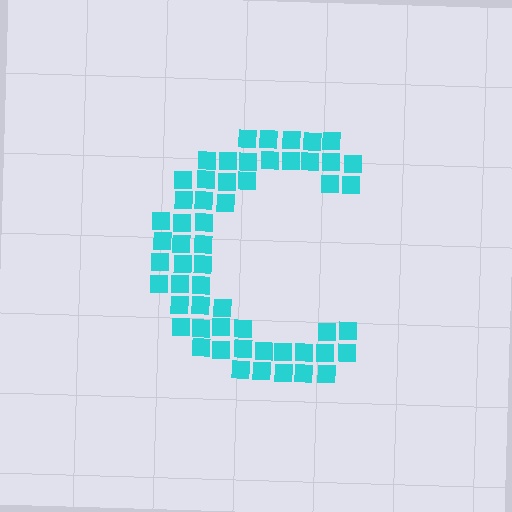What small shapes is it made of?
It is made of small squares.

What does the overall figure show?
The overall figure shows the letter C.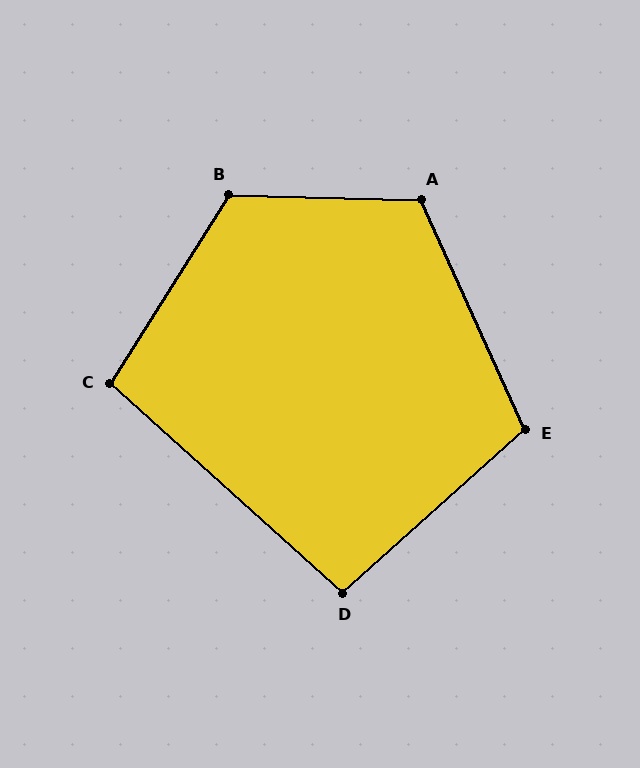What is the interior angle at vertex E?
Approximately 107 degrees (obtuse).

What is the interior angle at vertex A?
Approximately 116 degrees (obtuse).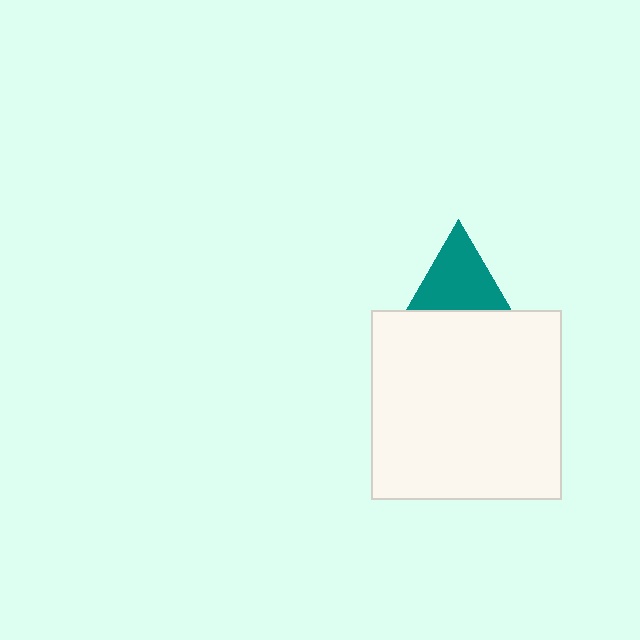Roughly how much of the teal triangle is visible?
About half of it is visible (roughly 57%).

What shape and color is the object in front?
The object in front is a white square.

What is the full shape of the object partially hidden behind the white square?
The partially hidden object is a teal triangle.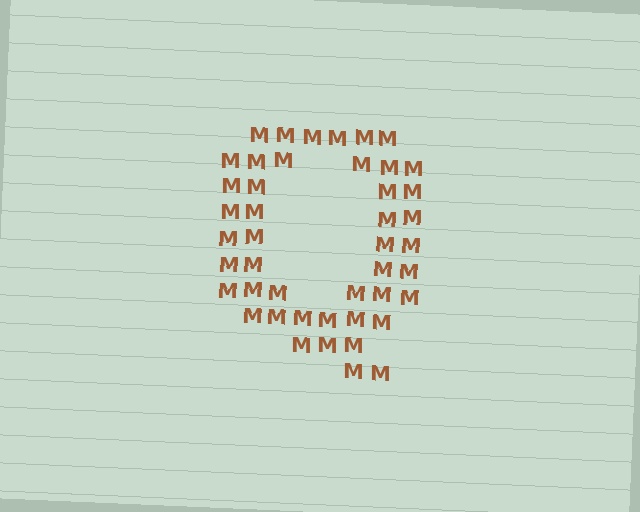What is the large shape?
The large shape is the letter Q.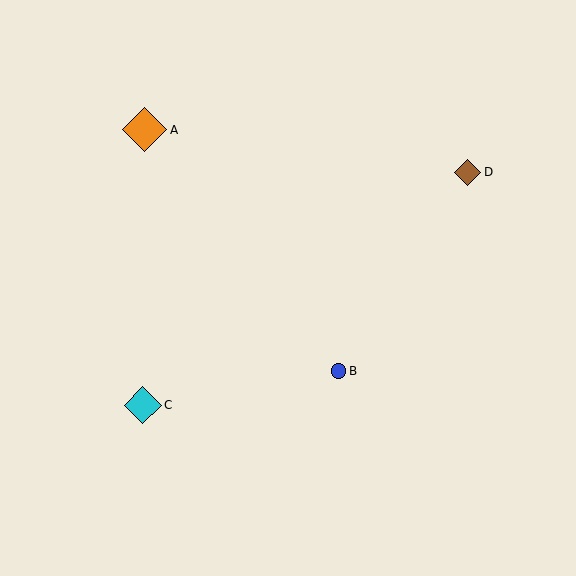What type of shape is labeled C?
Shape C is a cyan diamond.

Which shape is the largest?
The orange diamond (labeled A) is the largest.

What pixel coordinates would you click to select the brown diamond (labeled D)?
Click at (467, 172) to select the brown diamond D.